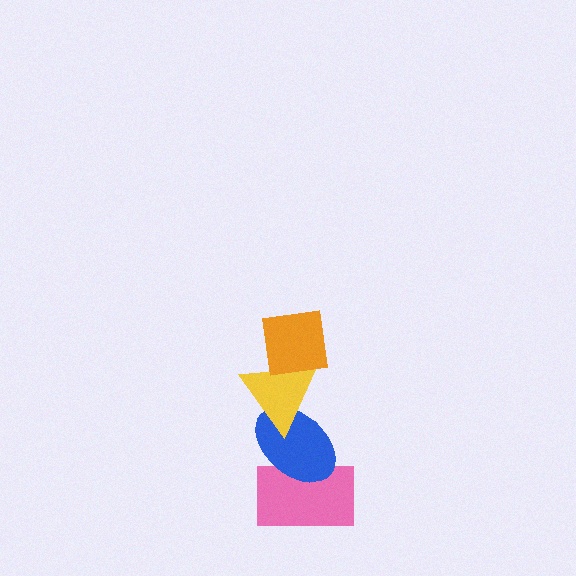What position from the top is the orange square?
The orange square is 1st from the top.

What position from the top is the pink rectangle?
The pink rectangle is 4th from the top.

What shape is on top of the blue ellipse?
The yellow triangle is on top of the blue ellipse.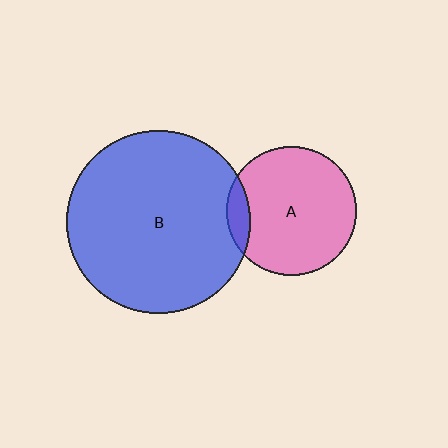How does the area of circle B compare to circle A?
Approximately 2.0 times.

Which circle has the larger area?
Circle B (blue).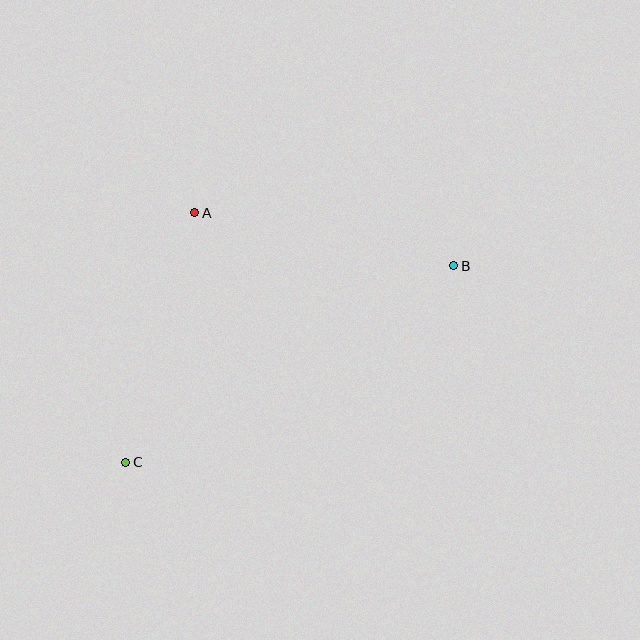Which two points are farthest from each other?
Points B and C are farthest from each other.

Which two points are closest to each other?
Points A and C are closest to each other.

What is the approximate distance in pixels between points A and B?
The distance between A and B is approximately 265 pixels.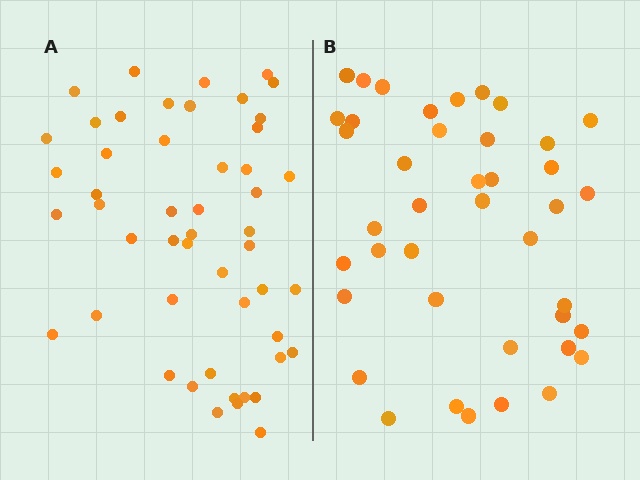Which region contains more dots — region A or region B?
Region A (the left region) has more dots.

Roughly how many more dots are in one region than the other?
Region A has roughly 8 or so more dots than region B.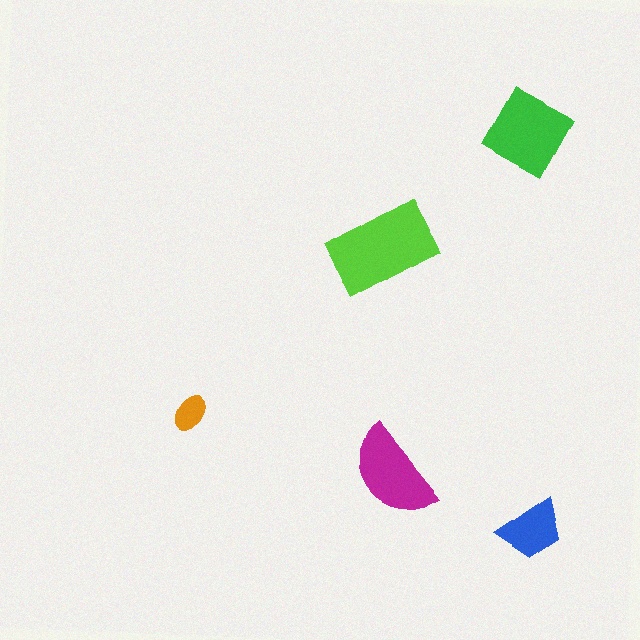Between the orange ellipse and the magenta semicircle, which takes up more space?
The magenta semicircle.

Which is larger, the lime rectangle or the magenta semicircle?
The lime rectangle.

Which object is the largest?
The lime rectangle.